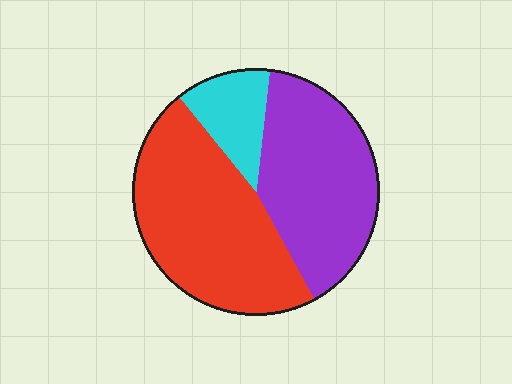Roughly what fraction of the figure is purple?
Purple takes up between a third and a half of the figure.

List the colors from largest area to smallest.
From largest to smallest: red, purple, cyan.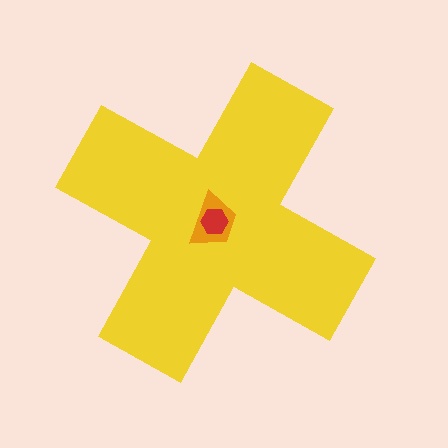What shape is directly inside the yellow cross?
The orange trapezoid.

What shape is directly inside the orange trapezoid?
The red hexagon.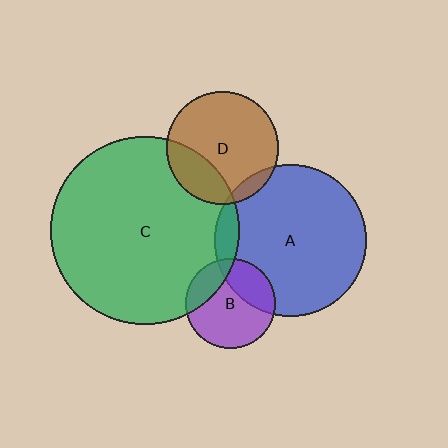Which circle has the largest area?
Circle C (green).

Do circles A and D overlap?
Yes.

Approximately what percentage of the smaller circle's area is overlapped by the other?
Approximately 10%.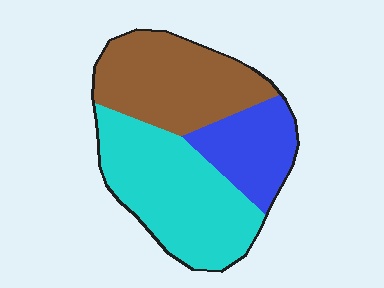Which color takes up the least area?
Blue, at roughly 20%.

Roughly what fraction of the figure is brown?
Brown covers about 35% of the figure.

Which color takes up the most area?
Cyan, at roughly 45%.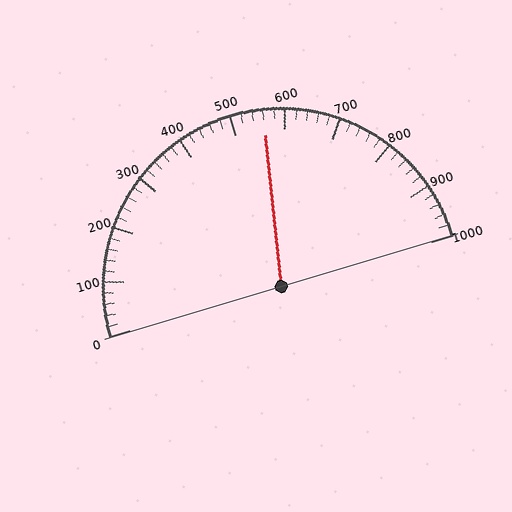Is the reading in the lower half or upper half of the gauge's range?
The reading is in the upper half of the range (0 to 1000).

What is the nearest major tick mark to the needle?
The nearest major tick mark is 600.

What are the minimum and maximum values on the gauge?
The gauge ranges from 0 to 1000.